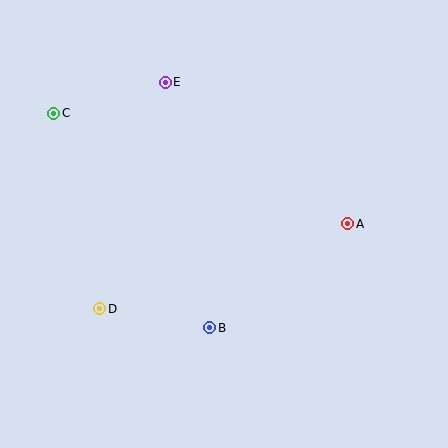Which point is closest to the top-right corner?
Point A is closest to the top-right corner.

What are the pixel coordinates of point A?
Point A is at (348, 224).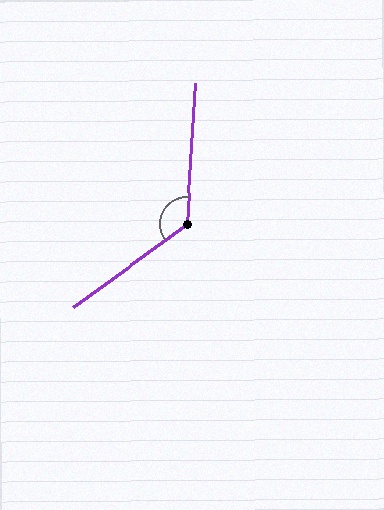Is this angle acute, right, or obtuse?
It is obtuse.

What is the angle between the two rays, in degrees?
Approximately 129 degrees.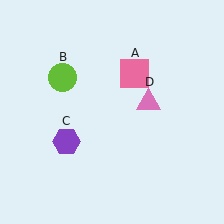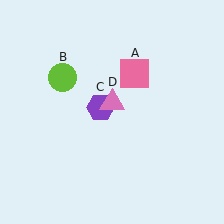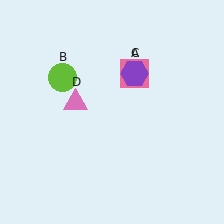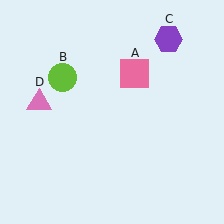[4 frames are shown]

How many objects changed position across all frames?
2 objects changed position: purple hexagon (object C), pink triangle (object D).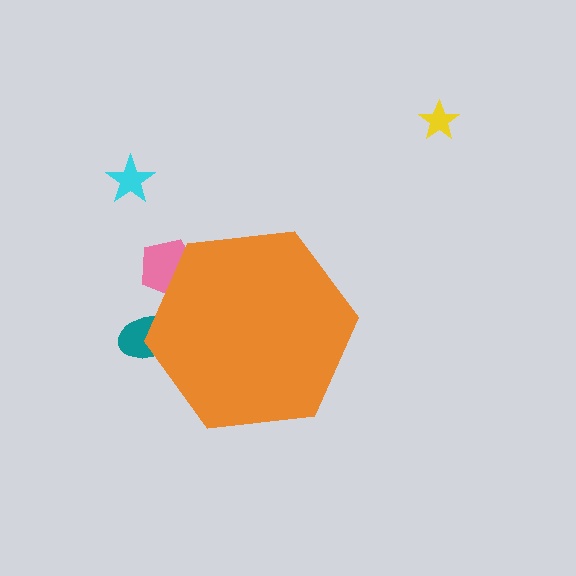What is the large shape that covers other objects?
An orange hexagon.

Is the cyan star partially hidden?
No, the cyan star is fully visible.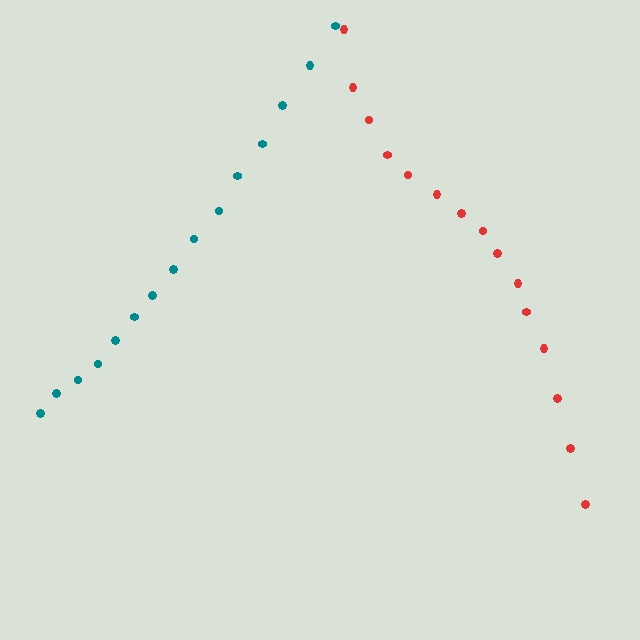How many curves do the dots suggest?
There are 2 distinct paths.